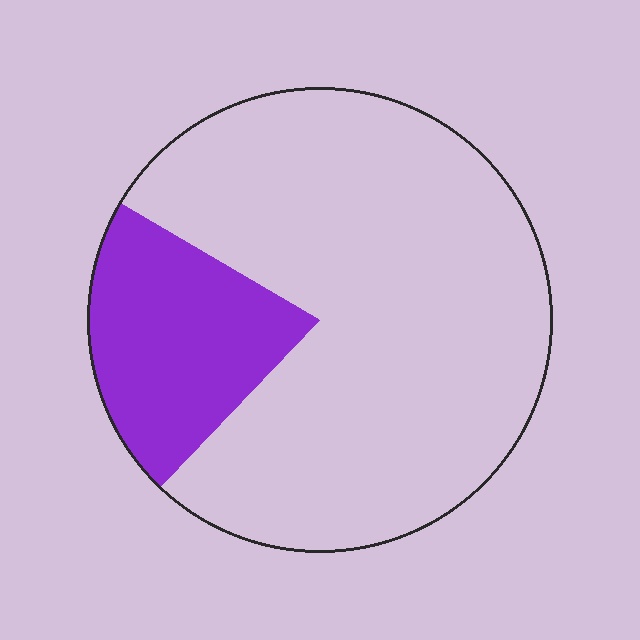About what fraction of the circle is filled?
About one fifth (1/5).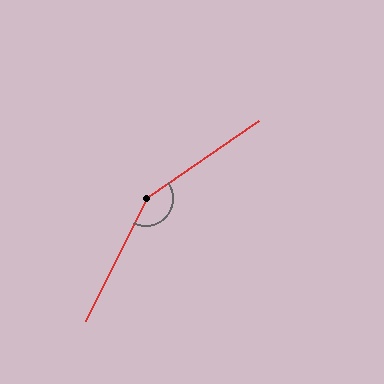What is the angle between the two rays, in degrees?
Approximately 151 degrees.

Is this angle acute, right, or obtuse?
It is obtuse.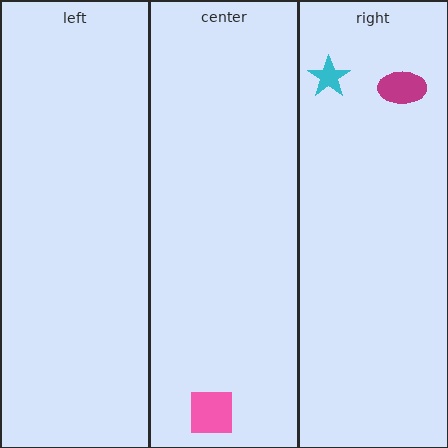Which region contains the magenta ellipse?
The right region.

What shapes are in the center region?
The pink square.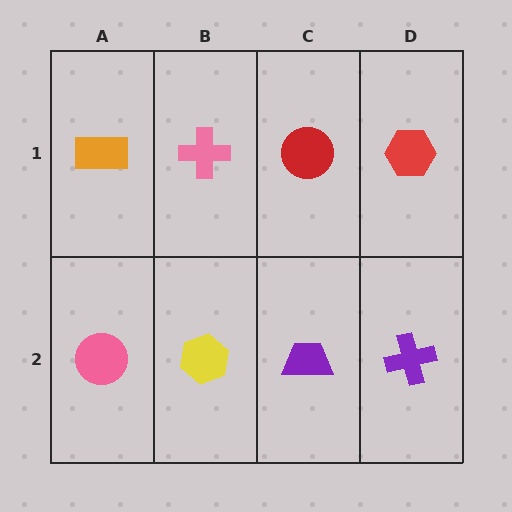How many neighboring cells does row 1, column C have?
3.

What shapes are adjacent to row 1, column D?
A purple cross (row 2, column D), a red circle (row 1, column C).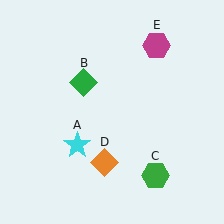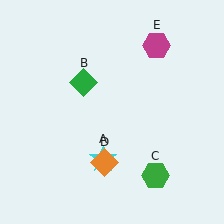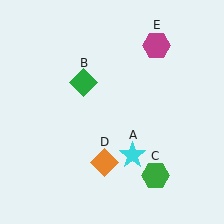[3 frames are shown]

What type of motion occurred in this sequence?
The cyan star (object A) rotated counterclockwise around the center of the scene.